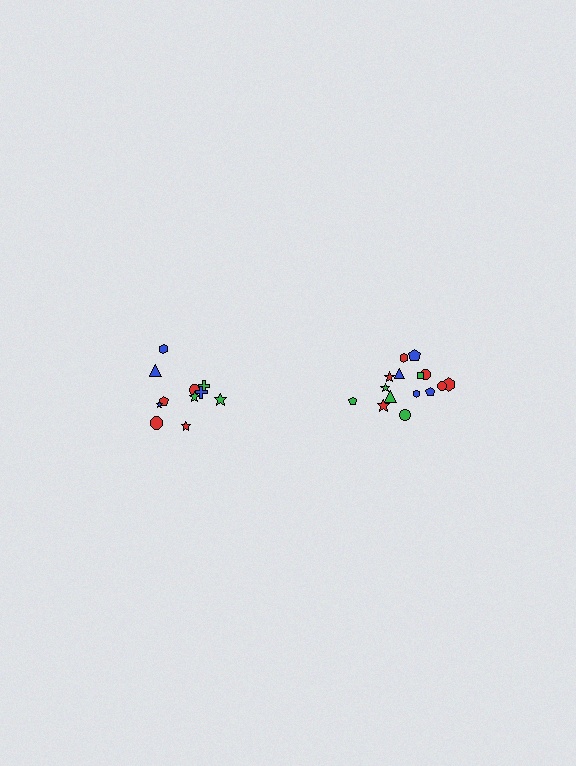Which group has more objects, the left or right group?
The right group.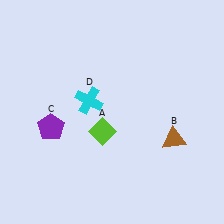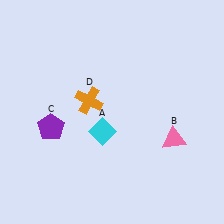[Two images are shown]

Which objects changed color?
A changed from lime to cyan. B changed from brown to pink. D changed from cyan to orange.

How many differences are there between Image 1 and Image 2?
There are 3 differences between the two images.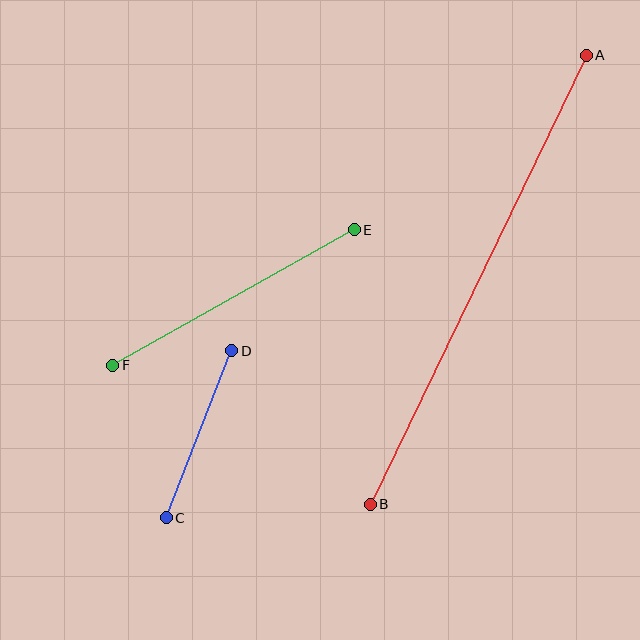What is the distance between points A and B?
The distance is approximately 498 pixels.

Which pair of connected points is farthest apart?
Points A and B are farthest apart.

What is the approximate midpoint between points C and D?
The midpoint is at approximately (199, 434) pixels.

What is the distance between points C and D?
The distance is approximately 179 pixels.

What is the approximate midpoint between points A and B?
The midpoint is at approximately (478, 280) pixels.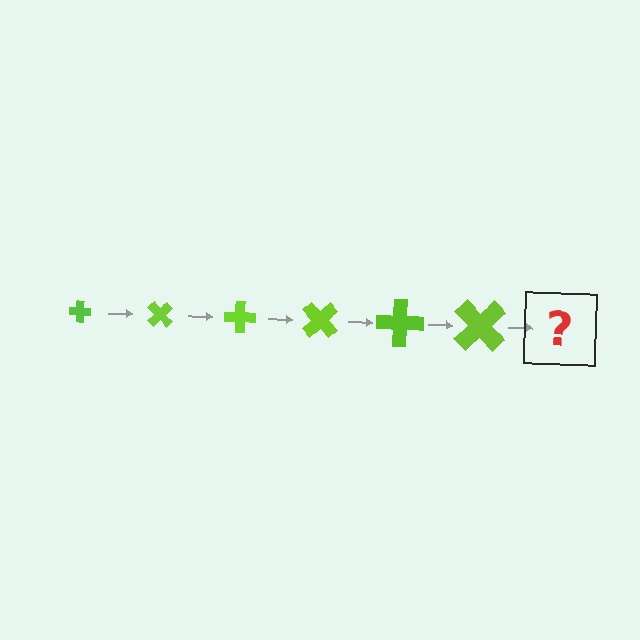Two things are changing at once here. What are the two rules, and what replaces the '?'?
The two rules are that the cross grows larger each step and it rotates 45 degrees each step. The '?' should be a cross, larger than the previous one and rotated 270 degrees from the start.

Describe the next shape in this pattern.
It should be a cross, larger than the previous one and rotated 270 degrees from the start.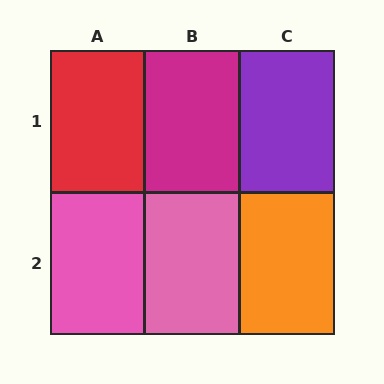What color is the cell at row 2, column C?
Orange.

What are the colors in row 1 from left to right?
Red, magenta, purple.